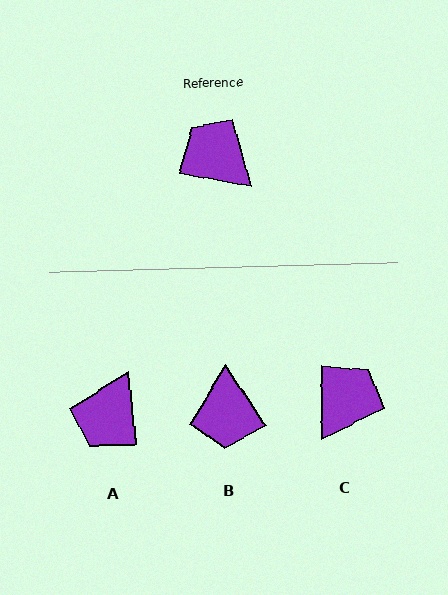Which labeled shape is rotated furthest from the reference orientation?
B, about 134 degrees away.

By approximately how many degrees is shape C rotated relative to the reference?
Approximately 79 degrees clockwise.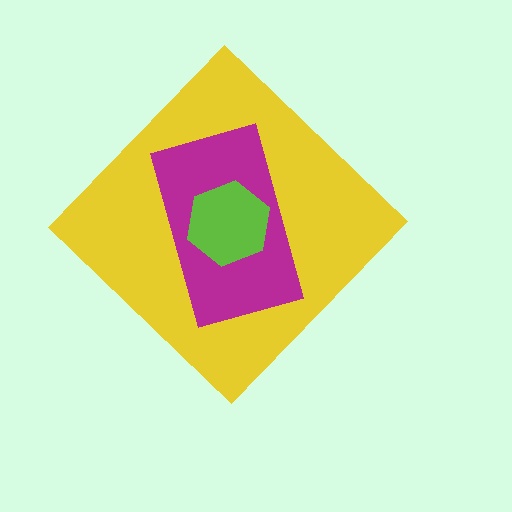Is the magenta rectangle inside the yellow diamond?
Yes.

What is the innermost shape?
The lime hexagon.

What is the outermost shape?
The yellow diamond.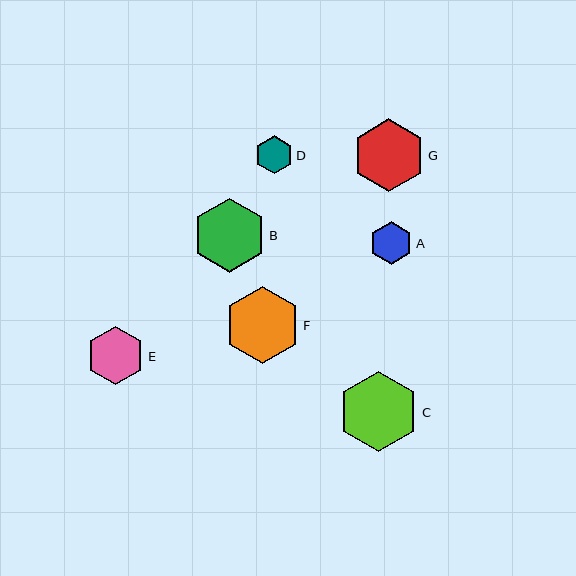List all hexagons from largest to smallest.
From largest to smallest: C, F, B, G, E, A, D.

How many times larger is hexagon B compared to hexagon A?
Hexagon B is approximately 1.7 times the size of hexagon A.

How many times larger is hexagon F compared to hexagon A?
Hexagon F is approximately 1.8 times the size of hexagon A.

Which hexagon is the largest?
Hexagon C is the largest with a size of approximately 80 pixels.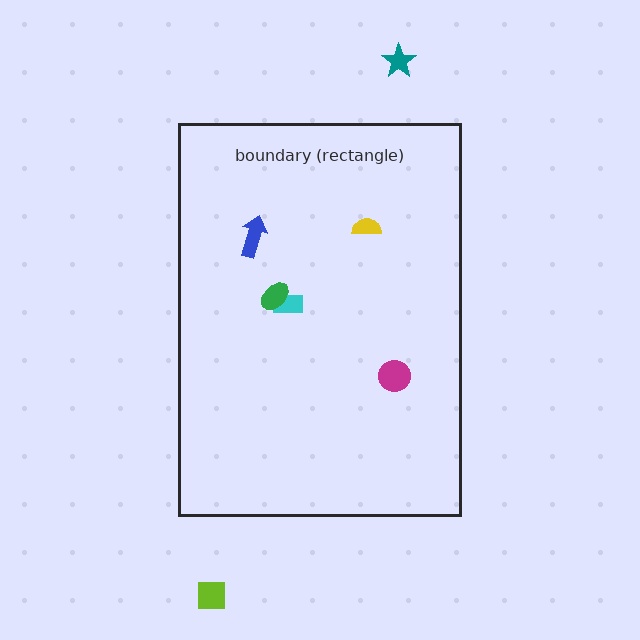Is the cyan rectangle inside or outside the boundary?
Inside.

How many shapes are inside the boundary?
5 inside, 2 outside.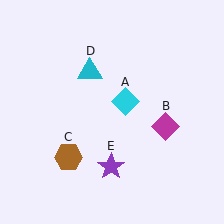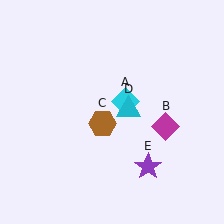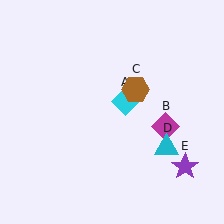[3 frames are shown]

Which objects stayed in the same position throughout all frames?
Cyan diamond (object A) and magenta diamond (object B) remained stationary.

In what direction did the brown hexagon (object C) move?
The brown hexagon (object C) moved up and to the right.